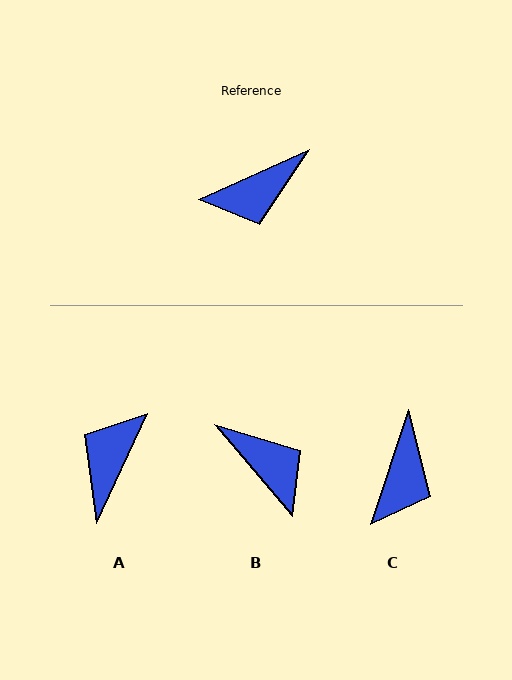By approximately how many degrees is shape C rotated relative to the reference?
Approximately 48 degrees counter-clockwise.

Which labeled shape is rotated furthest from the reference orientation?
A, about 138 degrees away.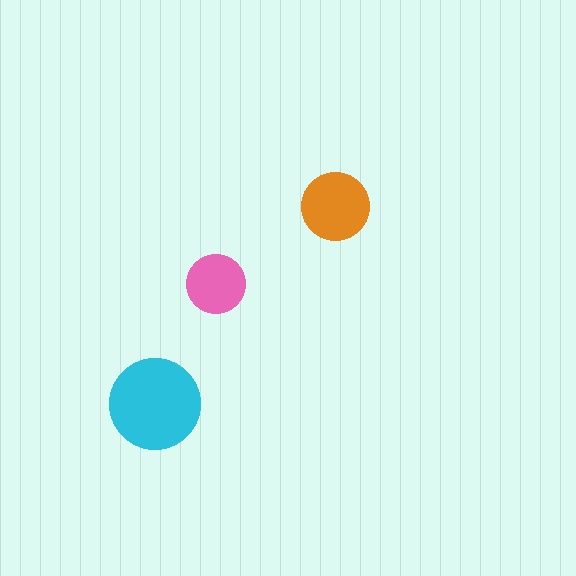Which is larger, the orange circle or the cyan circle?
The cyan one.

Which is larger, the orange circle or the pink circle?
The orange one.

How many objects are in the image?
There are 3 objects in the image.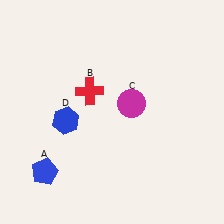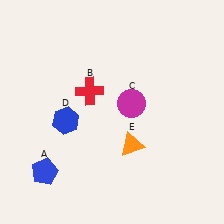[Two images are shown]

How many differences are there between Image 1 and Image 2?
There is 1 difference between the two images.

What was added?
An orange triangle (E) was added in Image 2.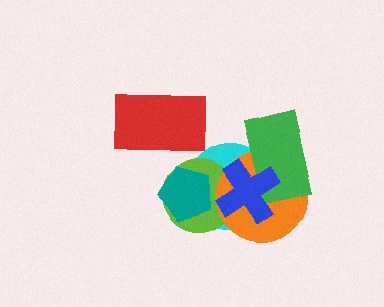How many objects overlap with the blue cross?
4 objects overlap with the blue cross.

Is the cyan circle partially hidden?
Yes, it is partially covered by another shape.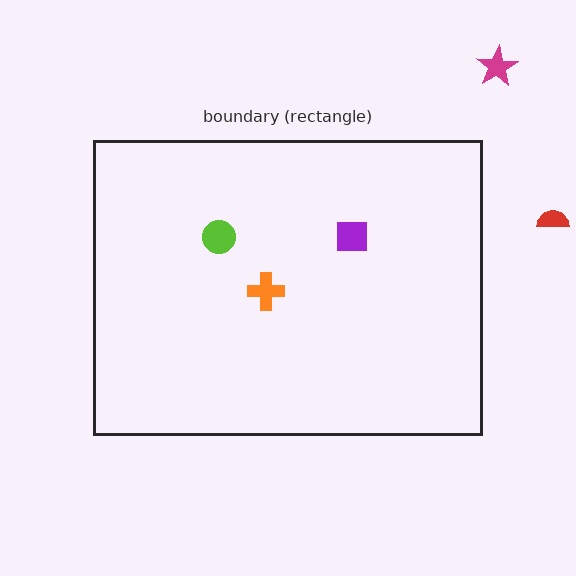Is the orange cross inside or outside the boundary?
Inside.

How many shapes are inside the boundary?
3 inside, 2 outside.